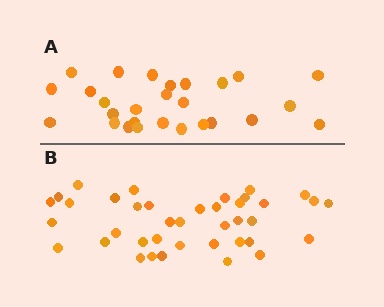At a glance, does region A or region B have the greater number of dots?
Region B (the bottom region) has more dots.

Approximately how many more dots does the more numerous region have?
Region B has roughly 12 or so more dots than region A.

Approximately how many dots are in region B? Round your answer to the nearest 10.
About 40 dots. (The exact count is 39, which rounds to 40.)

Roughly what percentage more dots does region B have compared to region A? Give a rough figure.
About 45% more.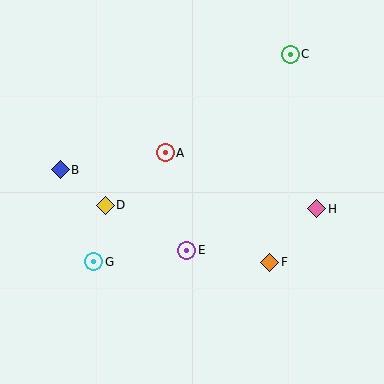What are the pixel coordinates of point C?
Point C is at (290, 54).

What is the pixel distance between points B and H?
The distance between B and H is 259 pixels.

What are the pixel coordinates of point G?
Point G is at (94, 262).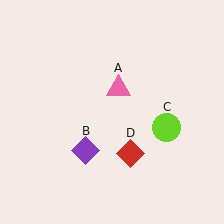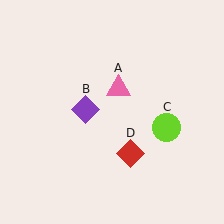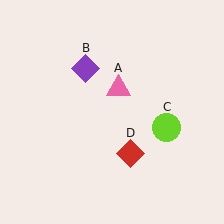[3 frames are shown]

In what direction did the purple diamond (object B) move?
The purple diamond (object B) moved up.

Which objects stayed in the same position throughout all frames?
Pink triangle (object A) and lime circle (object C) and red diamond (object D) remained stationary.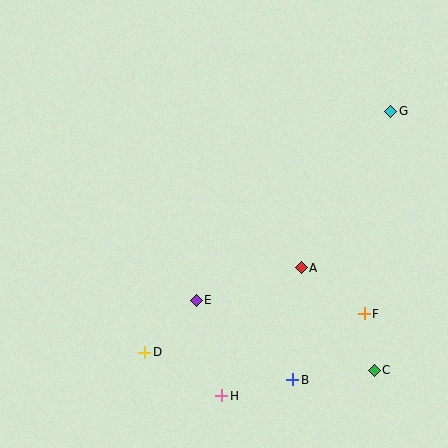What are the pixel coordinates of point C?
Point C is at (374, 370).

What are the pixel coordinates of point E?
Point E is at (197, 300).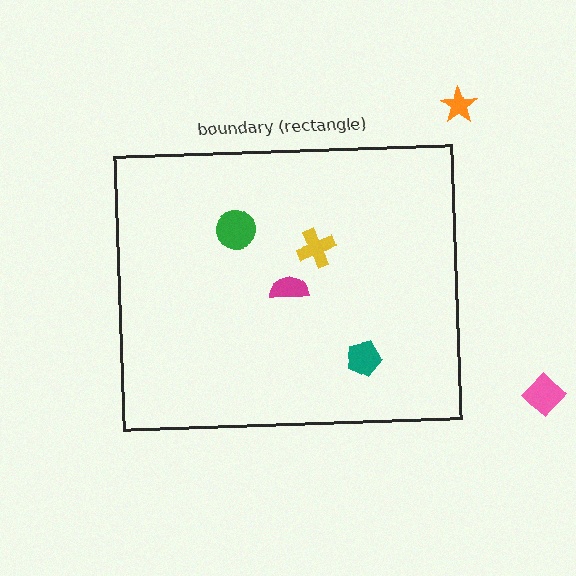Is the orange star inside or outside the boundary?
Outside.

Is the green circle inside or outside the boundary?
Inside.